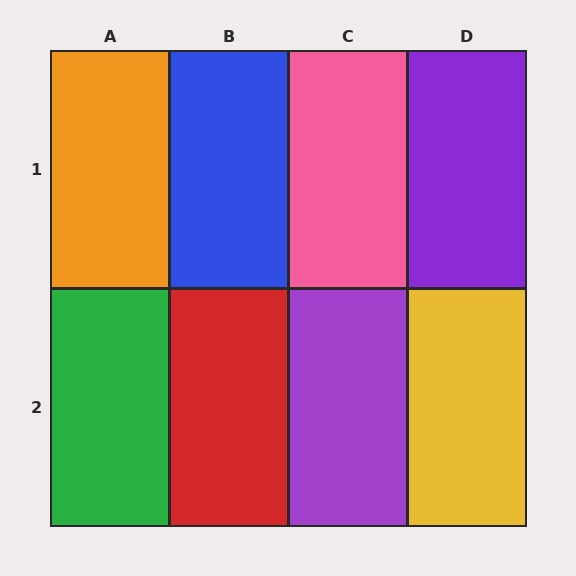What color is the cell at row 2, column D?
Yellow.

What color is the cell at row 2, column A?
Green.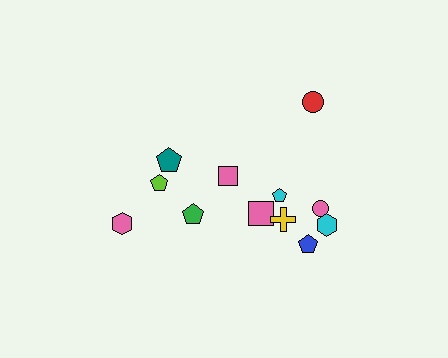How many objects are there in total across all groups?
There are 12 objects.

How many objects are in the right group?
There are 7 objects.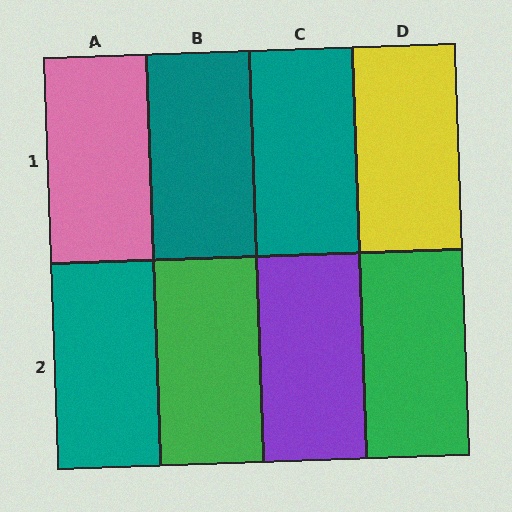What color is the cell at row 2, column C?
Purple.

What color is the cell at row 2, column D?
Green.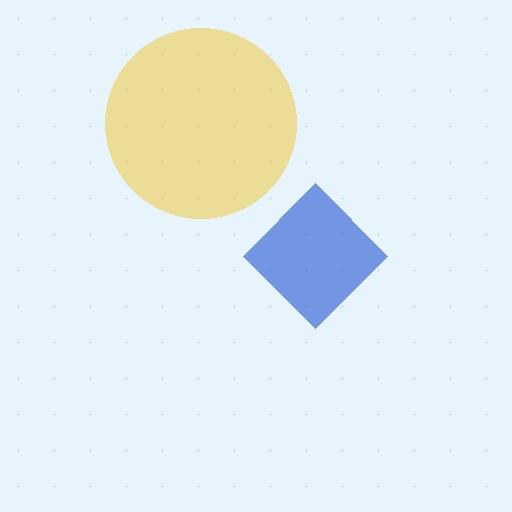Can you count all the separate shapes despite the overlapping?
Yes, there are 2 separate shapes.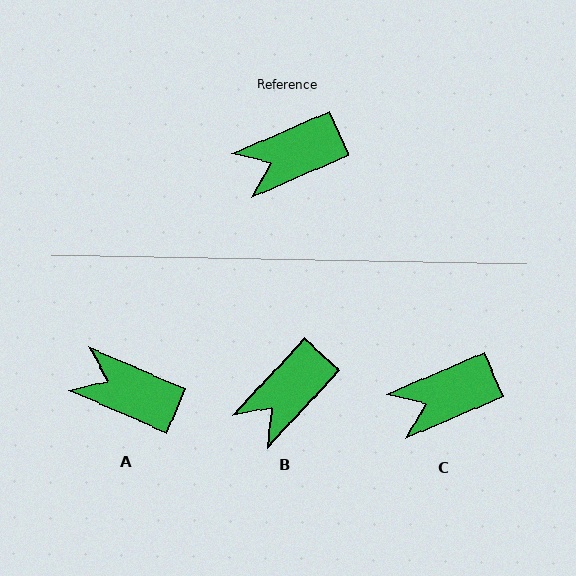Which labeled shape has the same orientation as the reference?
C.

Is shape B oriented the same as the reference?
No, it is off by about 24 degrees.